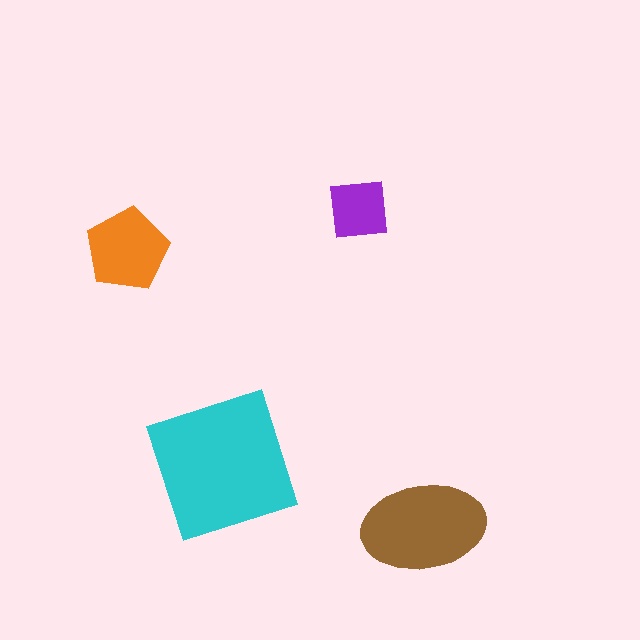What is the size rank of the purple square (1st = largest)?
4th.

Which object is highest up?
The purple square is topmost.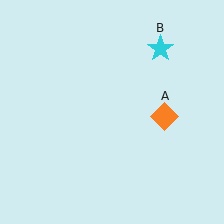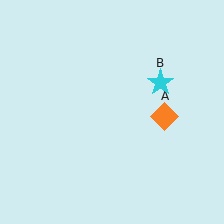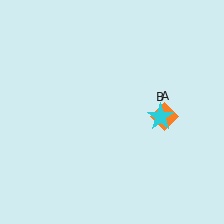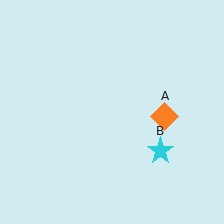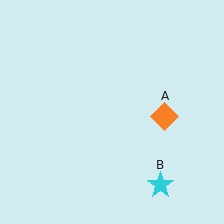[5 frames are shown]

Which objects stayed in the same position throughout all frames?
Orange diamond (object A) remained stationary.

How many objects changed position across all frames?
1 object changed position: cyan star (object B).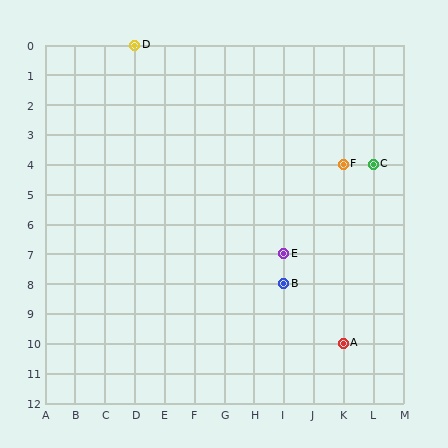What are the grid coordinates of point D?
Point D is at grid coordinates (D, 0).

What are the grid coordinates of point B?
Point B is at grid coordinates (I, 8).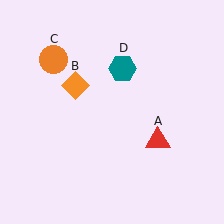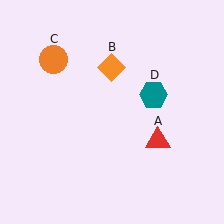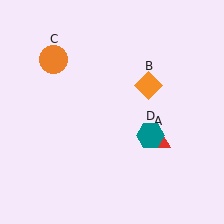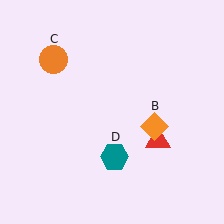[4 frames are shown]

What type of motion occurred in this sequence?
The orange diamond (object B), teal hexagon (object D) rotated clockwise around the center of the scene.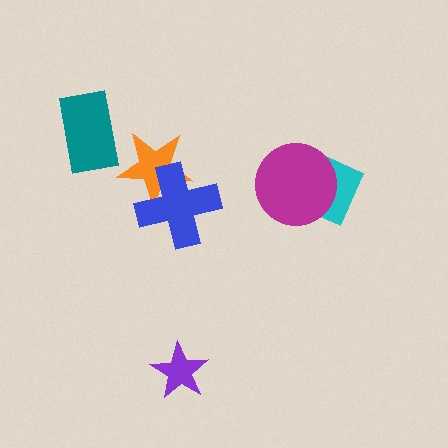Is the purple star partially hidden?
No, no other shape covers it.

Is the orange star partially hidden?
Yes, it is partially covered by another shape.